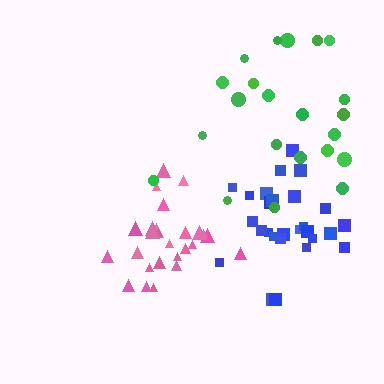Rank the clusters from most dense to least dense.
blue, pink, green.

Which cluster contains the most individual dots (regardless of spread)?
Blue (27).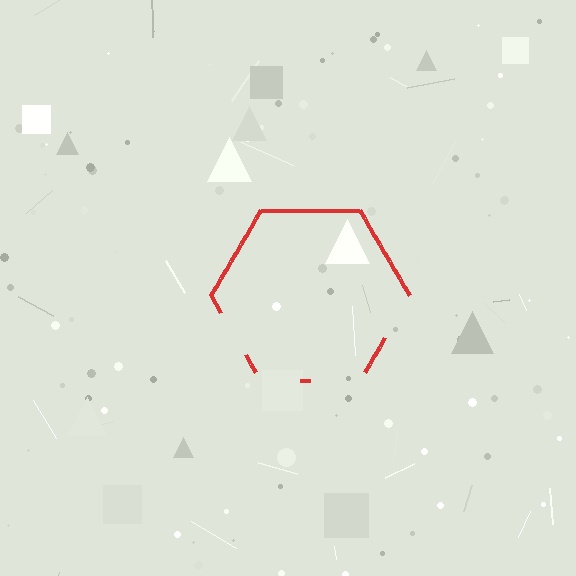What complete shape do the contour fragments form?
The contour fragments form a hexagon.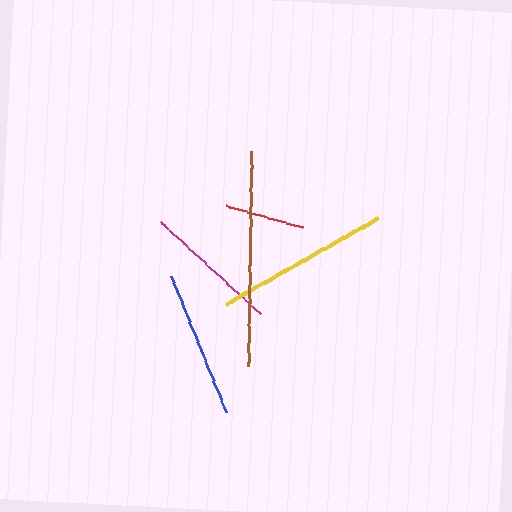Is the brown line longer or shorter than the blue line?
The brown line is longer than the blue line.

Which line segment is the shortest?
The red line is the shortest at approximately 80 pixels.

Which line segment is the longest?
The brown line is the longest at approximately 215 pixels.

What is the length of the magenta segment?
The magenta segment is approximately 137 pixels long.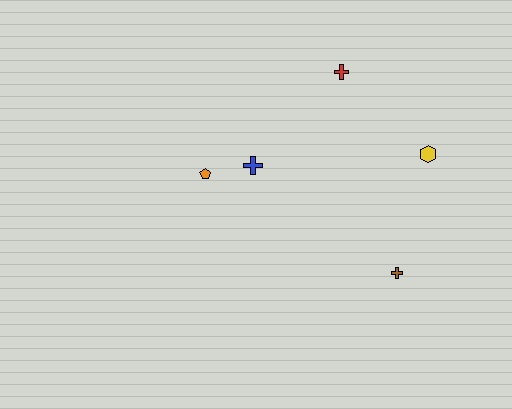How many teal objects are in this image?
There are no teal objects.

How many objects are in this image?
There are 5 objects.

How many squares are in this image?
There are no squares.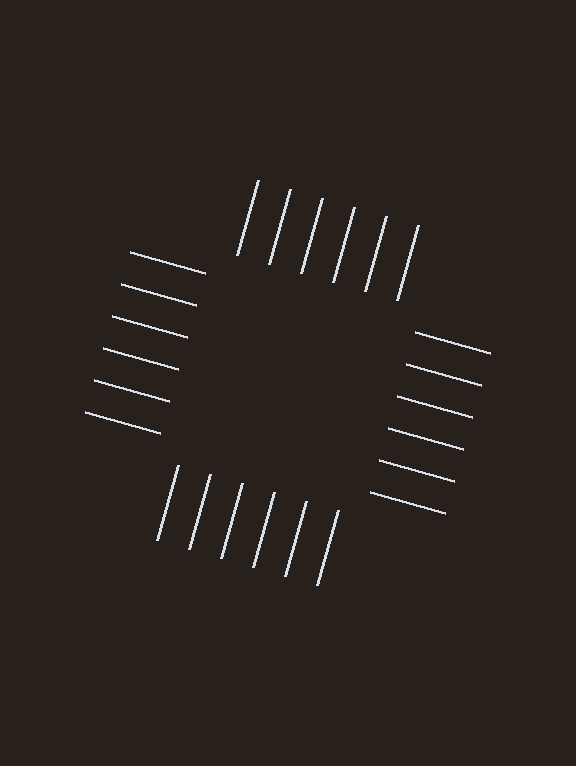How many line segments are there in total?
24 — 6 along each of the 4 edges.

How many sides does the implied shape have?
4 sides — the line-ends trace a square.